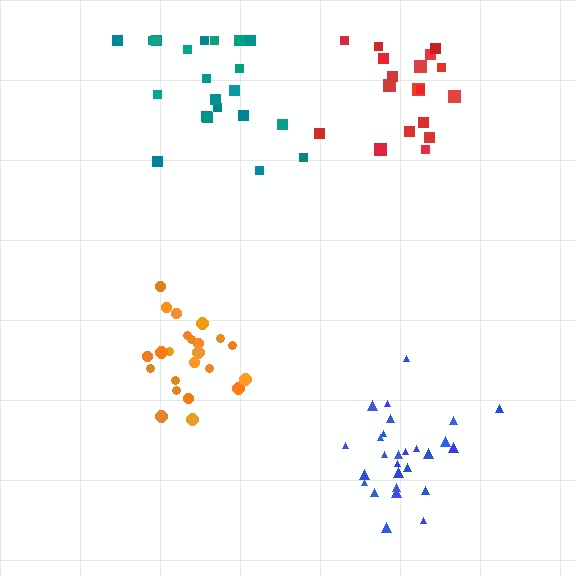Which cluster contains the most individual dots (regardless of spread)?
Blue (27).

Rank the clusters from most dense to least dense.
blue, red, orange, teal.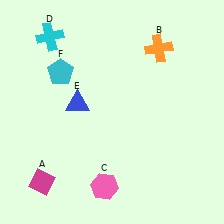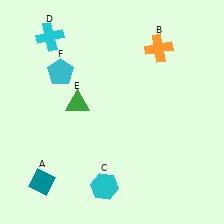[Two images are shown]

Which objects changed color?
A changed from magenta to teal. C changed from pink to cyan. E changed from blue to green.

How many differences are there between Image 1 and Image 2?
There are 3 differences between the two images.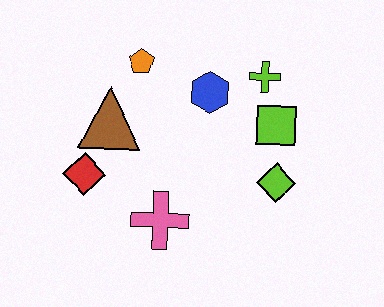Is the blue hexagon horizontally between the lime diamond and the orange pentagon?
Yes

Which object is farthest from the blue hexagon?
The red diamond is farthest from the blue hexagon.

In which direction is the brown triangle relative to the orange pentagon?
The brown triangle is below the orange pentagon.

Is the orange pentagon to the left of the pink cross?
Yes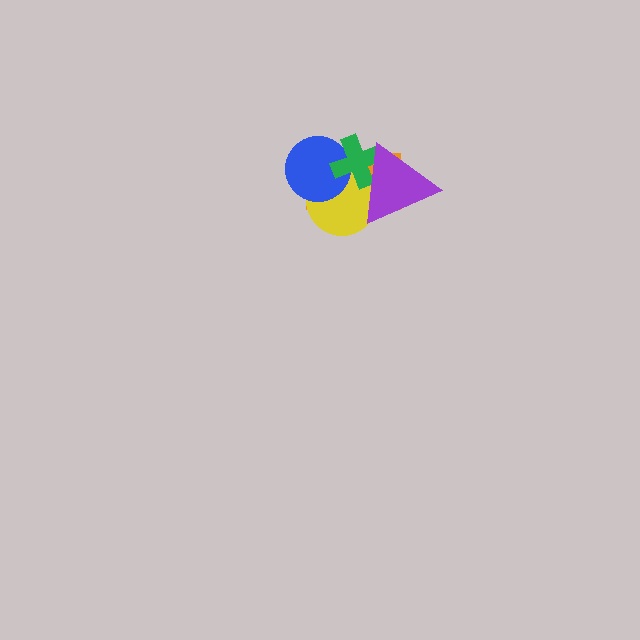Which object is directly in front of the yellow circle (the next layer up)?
The blue circle is directly in front of the yellow circle.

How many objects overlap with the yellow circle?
4 objects overlap with the yellow circle.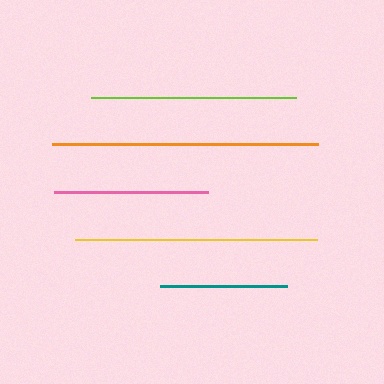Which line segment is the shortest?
The teal line is the shortest at approximately 127 pixels.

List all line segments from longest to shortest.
From longest to shortest: orange, yellow, lime, pink, teal.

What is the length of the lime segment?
The lime segment is approximately 205 pixels long.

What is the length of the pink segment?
The pink segment is approximately 154 pixels long.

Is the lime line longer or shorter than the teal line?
The lime line is longer than the teal line.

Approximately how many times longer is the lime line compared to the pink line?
The lime line is approximately 1.3 times the length of the pink line.